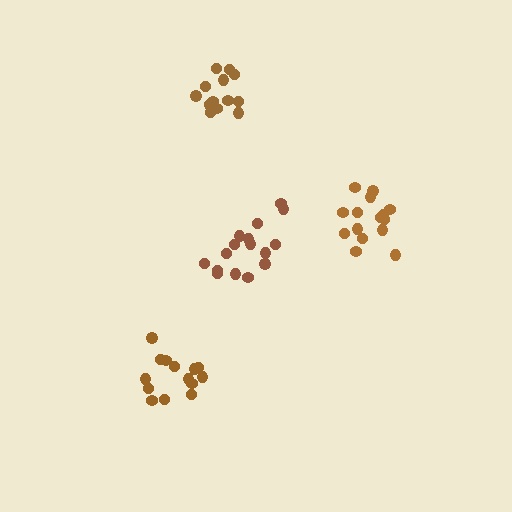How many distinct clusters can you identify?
There are 4 distinct clusters.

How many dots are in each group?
Group 1: 15 dots, Group 2: 14 dots, Group 3: 14 dots, Group 4: 16 dots (59 total).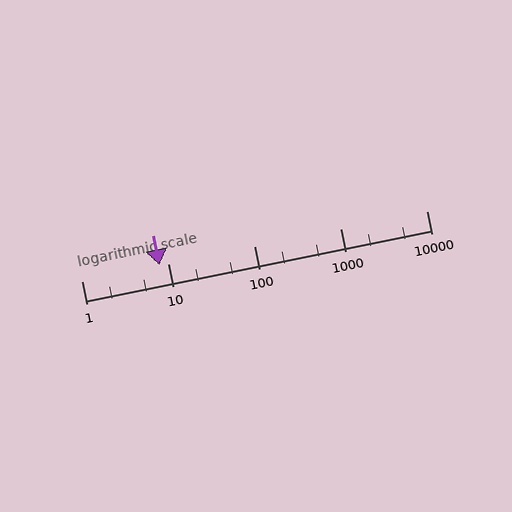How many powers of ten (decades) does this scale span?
The scale spans 4 decades, from 1 to 10000.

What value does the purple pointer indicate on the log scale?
The pointer indicates approximately 8.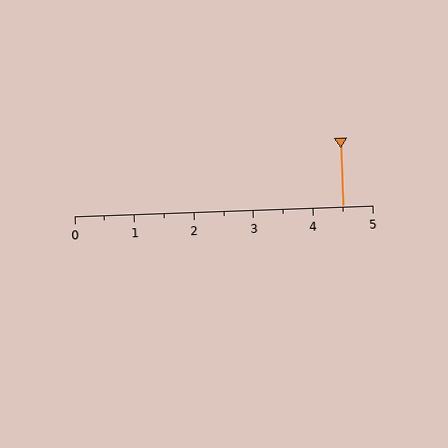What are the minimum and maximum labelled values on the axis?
The axis runs from 0 to 5.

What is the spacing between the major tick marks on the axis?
The major ticks are spaced 1 apart.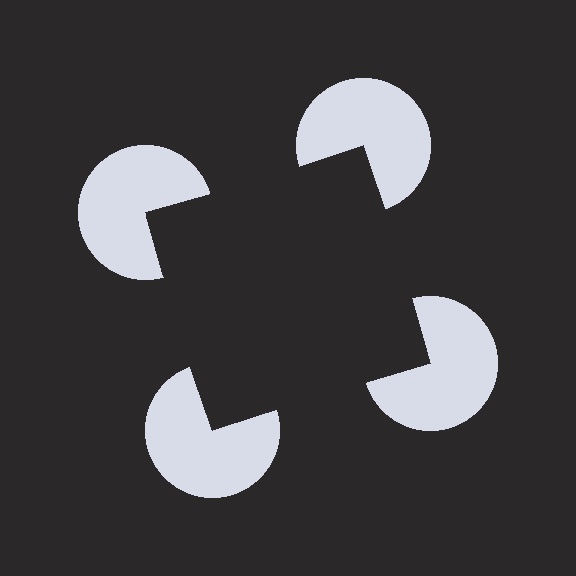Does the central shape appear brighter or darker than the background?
It typically appears slightly darker than the background, even though no actual brightness change is drawn.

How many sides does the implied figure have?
4 sides.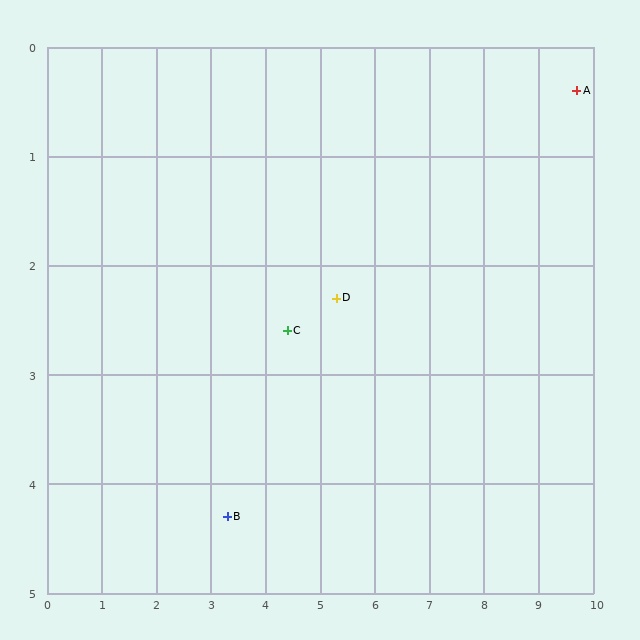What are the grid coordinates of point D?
Point D is at approximately (5.3, 2.3).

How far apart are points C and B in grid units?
Points C and B are about 2.0 grid units apart.